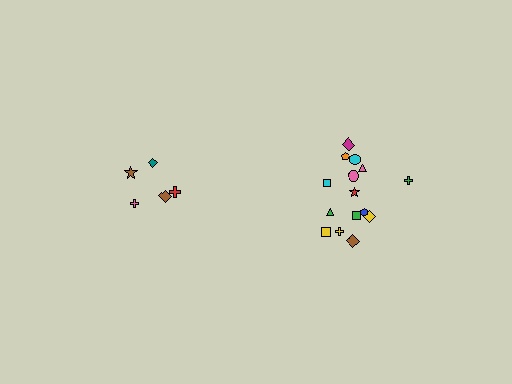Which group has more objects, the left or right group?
The right group.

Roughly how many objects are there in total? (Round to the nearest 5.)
Roughly 20 objects in total.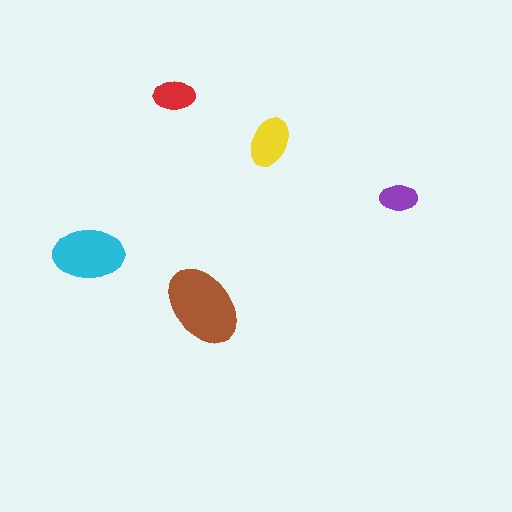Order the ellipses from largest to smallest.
the brown one, the cyan one, the yellow one, the red one, the purple one.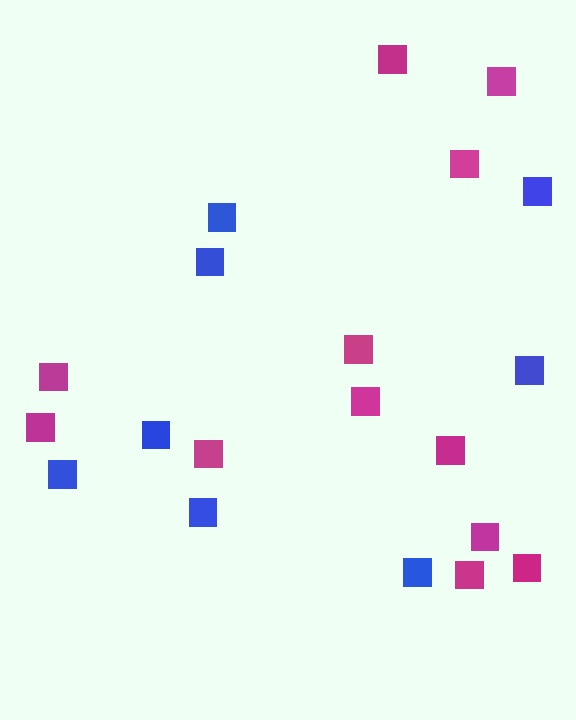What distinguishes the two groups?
There are 2 groups: one group of blue squares (8) and one group of magenta squares (12).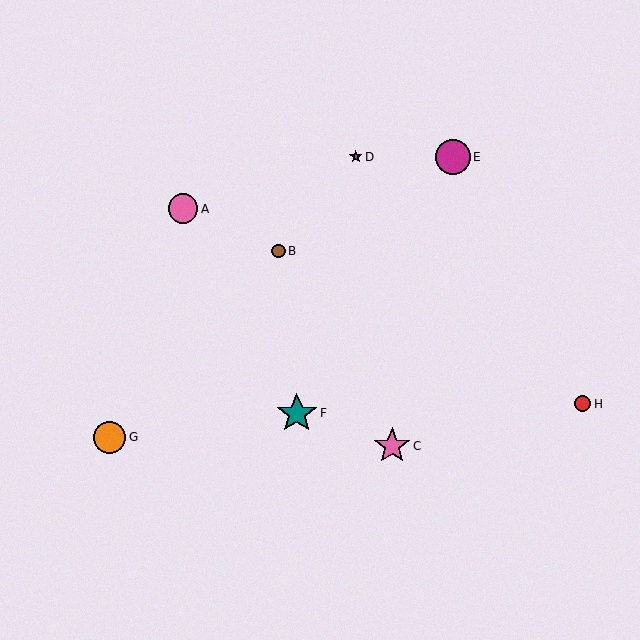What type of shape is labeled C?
Shape C is a pink star.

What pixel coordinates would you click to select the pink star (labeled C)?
Click at (392, 446) to select the pink star C.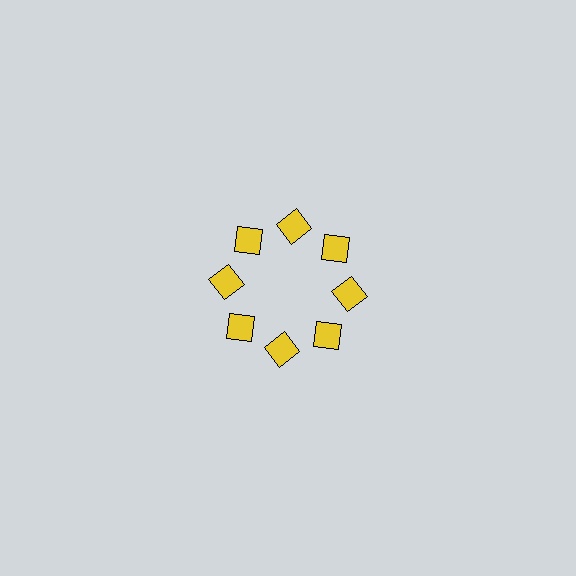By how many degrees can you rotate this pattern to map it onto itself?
The pattern maps onto itself every 45 degrees of rotation.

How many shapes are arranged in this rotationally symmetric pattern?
There are 8 shapes, arranged in 8 groups of 1.